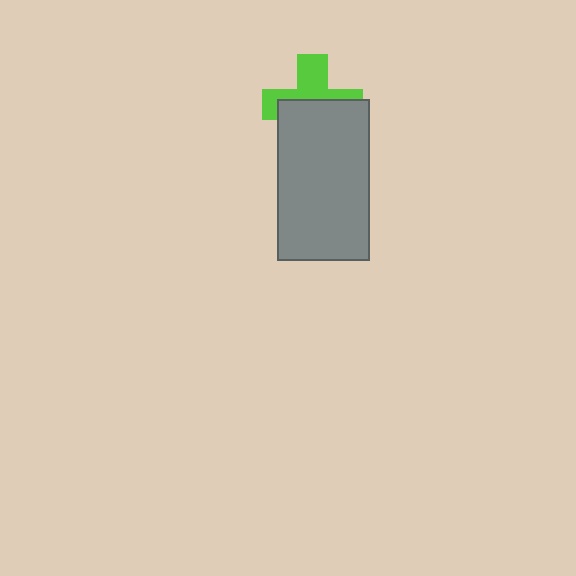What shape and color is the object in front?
The object in front is a gray rectangle.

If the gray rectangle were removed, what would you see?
You would see the complete lime cross.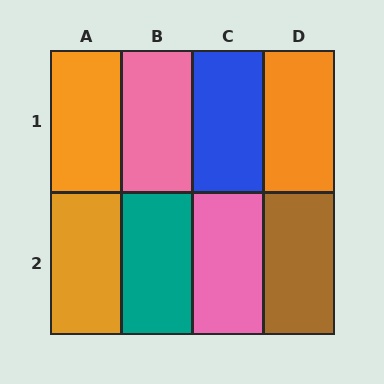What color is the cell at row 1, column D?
Orange.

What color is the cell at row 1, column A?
Orange.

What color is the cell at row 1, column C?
Blue.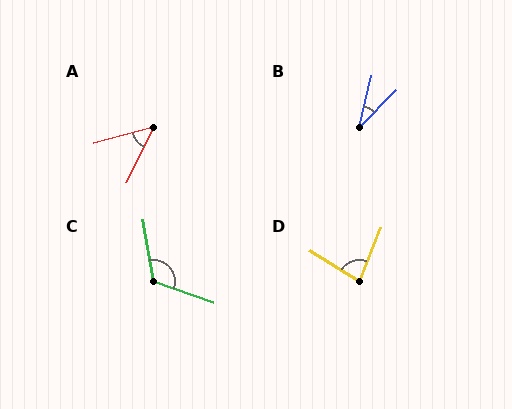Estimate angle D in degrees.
Approximately 78 degrees.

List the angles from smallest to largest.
B (31°), A (48°), D (78°), C (119°).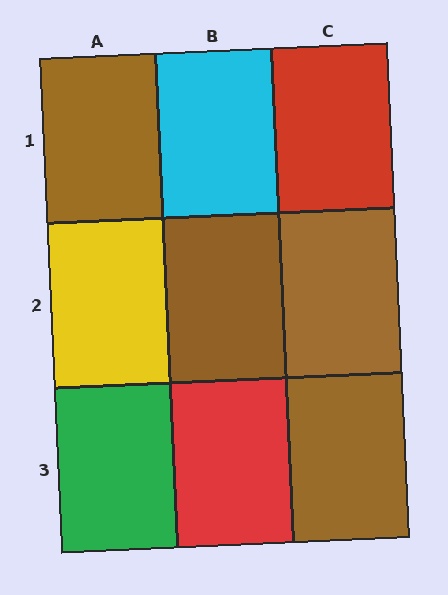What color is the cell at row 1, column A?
Brown.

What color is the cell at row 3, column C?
Brown.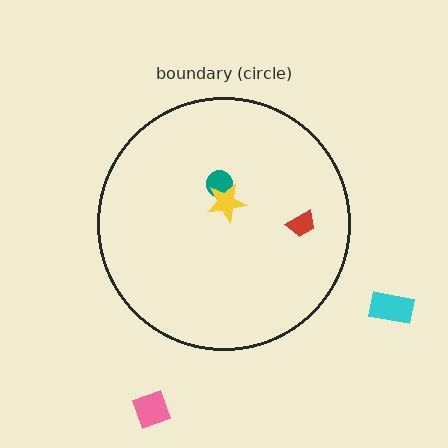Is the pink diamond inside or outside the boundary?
Outside.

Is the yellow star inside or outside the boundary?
Inside.